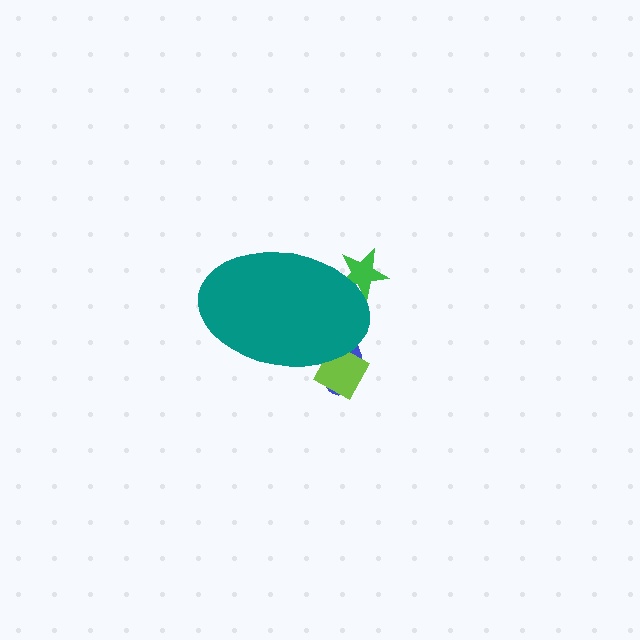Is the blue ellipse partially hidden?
Yes, the blue ellipse is partially hidden behind the teal ellipse.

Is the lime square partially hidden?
Yes, the lime square is partially hidden behind the teal ellipse.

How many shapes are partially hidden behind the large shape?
3 shapes are partially hidden.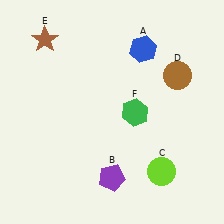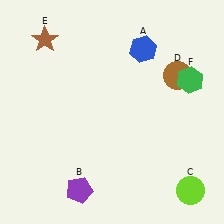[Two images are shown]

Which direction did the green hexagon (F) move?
The green hexagon (F) moved right.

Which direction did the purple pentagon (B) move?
The purple pentagon (B) moved left.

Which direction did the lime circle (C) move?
The lime circle (C) moved right.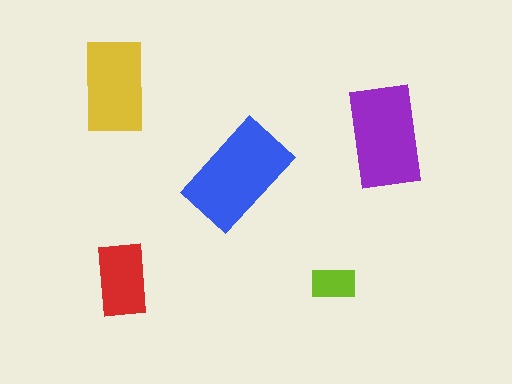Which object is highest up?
The yellow rectangle is topmost.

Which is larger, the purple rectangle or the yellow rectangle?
The purple one.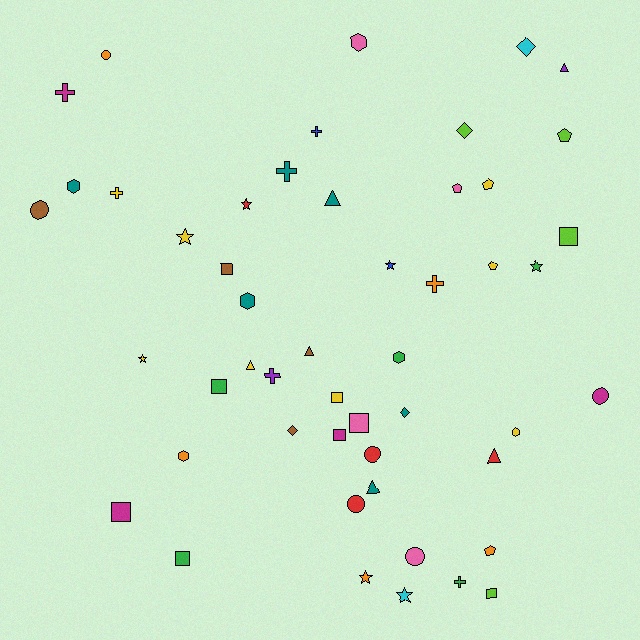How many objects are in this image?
There are 50 objects.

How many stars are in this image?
There are 7 stars.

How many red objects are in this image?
There are 4 red objects.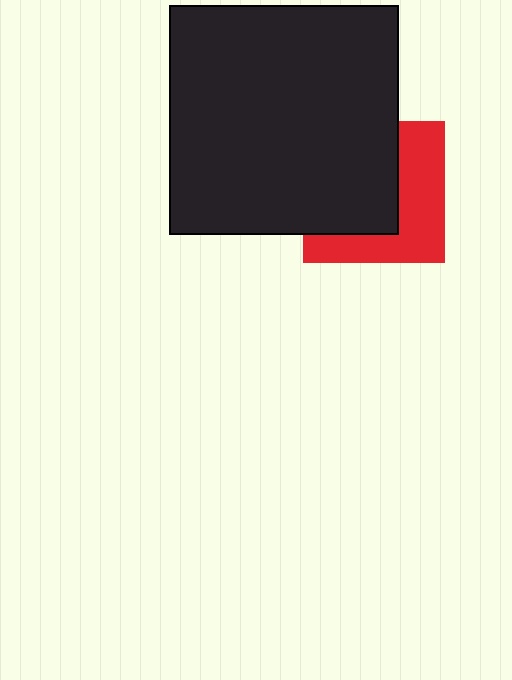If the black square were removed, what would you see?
You would see the complete red square.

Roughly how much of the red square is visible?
About half of it is visible (roughly 46%).